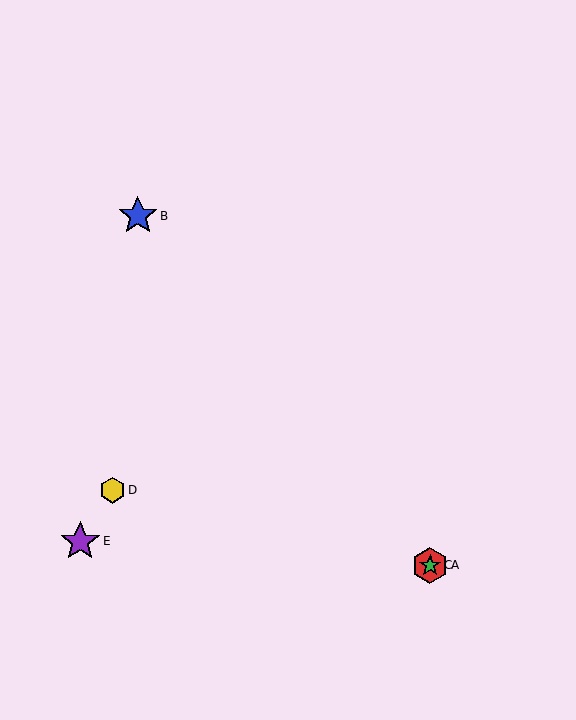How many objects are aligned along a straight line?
3 objects (A, B, C) are aligned along a straight line.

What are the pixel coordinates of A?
Object A is at (430, 565).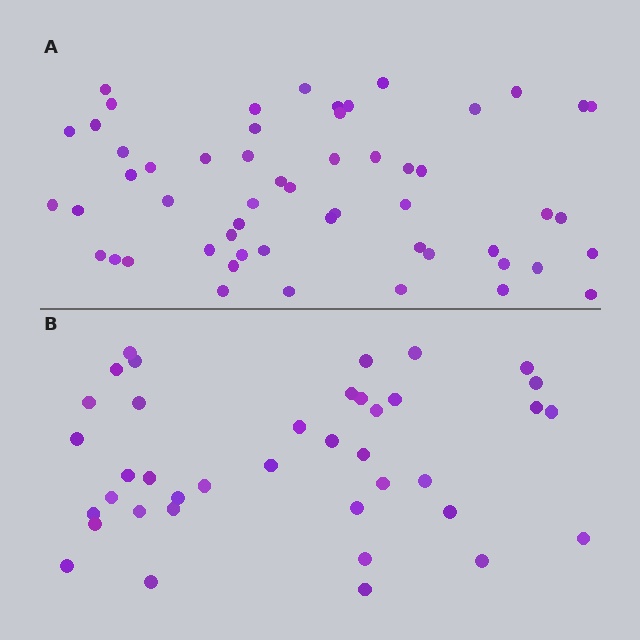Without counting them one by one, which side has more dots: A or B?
Region A (the top region) has more dots.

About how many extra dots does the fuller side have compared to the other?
Region A has approximately 15 more dots than region B.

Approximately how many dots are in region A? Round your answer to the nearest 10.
About 60 dots. (The exact count is 55, which rounds to 60.)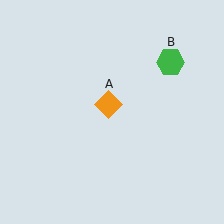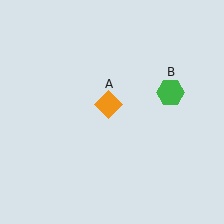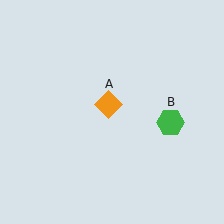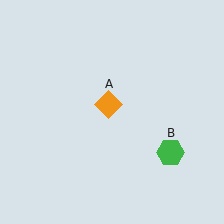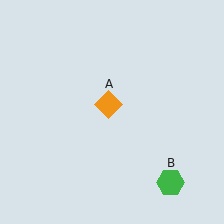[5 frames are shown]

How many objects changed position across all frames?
1 object changed position: green hexagon (object B).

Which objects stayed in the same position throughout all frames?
Orange diamond (object A) remained stationary.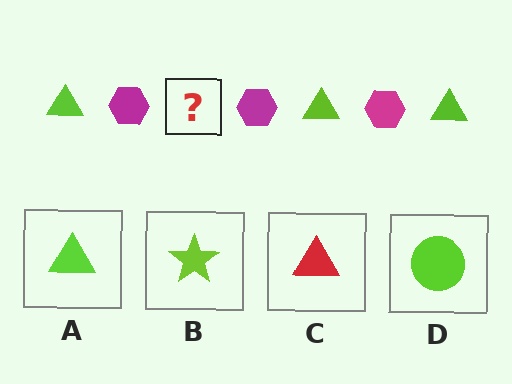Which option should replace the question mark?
Option A.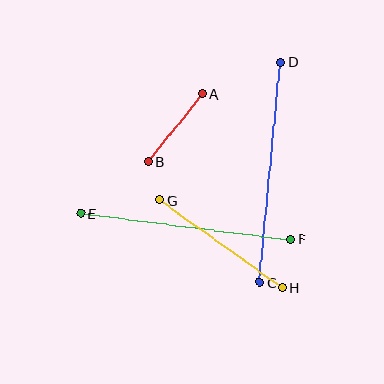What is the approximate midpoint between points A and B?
The midpoint is at approximately (175, 128) pixels.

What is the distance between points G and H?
The distance is approximately 151 pixels.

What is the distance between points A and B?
The distance is approximately 87 pixels.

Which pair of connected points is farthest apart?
Points C and D are farthest apart.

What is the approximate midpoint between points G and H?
The midpoint is at approximately (221, 244) pixels.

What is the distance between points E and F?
The distance is approximately 211 pixels.